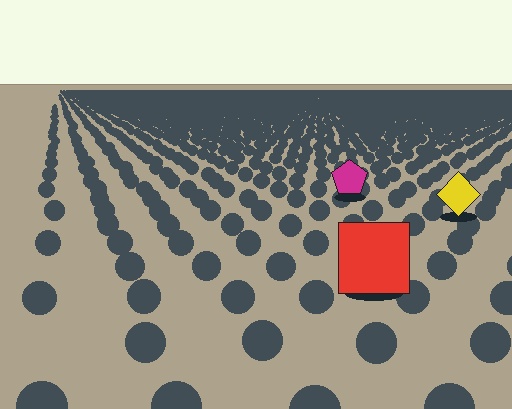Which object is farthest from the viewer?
The magenta pentagon is farthest from the viewer. It appears smaller and the ground texture around it is denser.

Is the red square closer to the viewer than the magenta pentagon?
Yes. The red square is closer — you can tell from the texture gradient: the ground texture is coarser near it.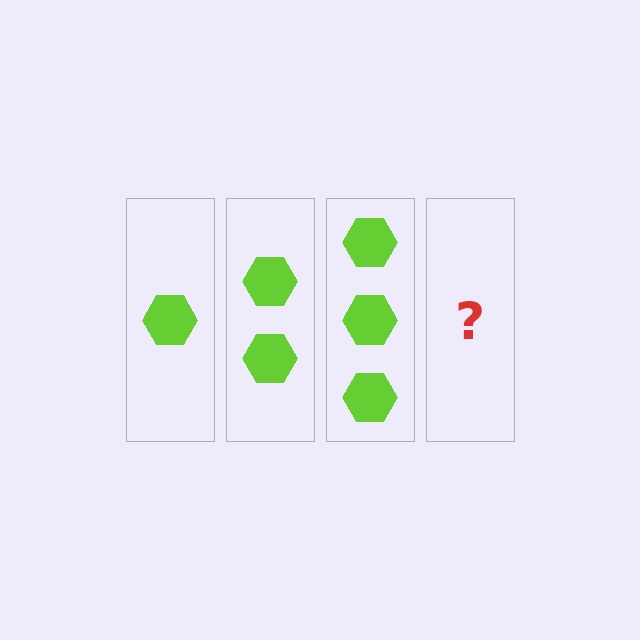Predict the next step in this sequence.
The next step is 4 hexagons.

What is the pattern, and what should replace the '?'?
The pattern is that each step adds one more hexagon. The '?' should be 4 hexagons.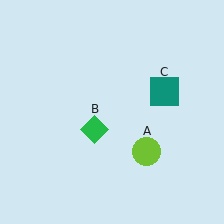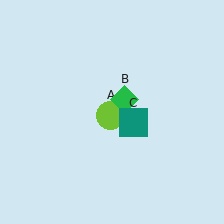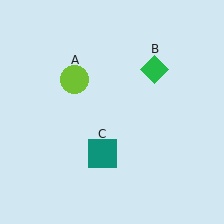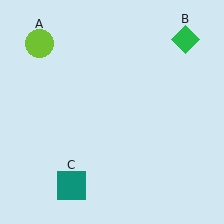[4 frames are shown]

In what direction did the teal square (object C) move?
The teal square (object C) moved down and to the left.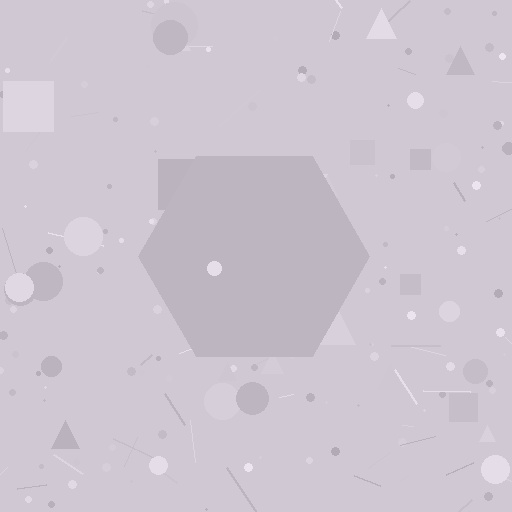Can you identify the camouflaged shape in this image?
The camouflaged shape is a hexagon.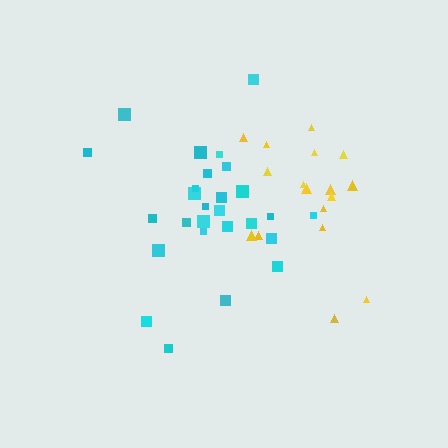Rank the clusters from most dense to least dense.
yellow, cyan.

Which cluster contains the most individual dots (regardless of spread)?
Cyan (27).